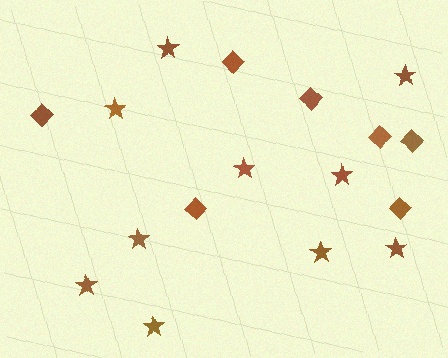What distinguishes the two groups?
There are 2 groups: one group of stars (10) and one group of diamonds (7).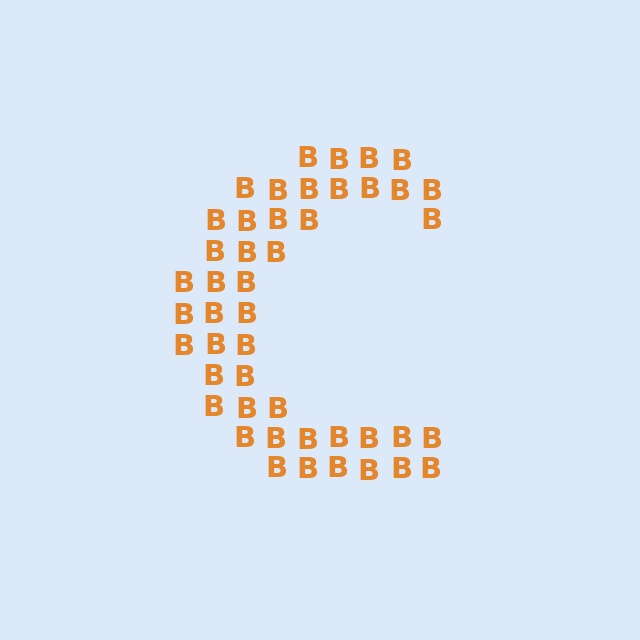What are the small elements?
The small elements are letter B's.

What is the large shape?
The large shape is the letter C.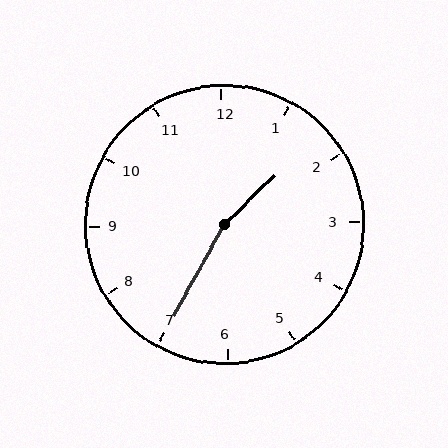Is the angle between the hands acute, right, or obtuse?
It is obtuse.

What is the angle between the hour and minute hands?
Approximately 162 degrees.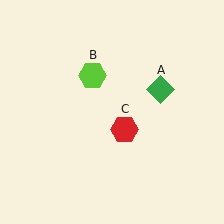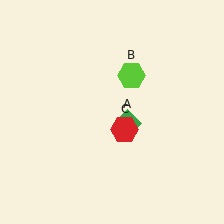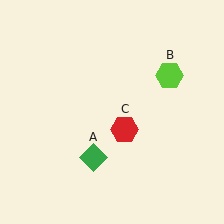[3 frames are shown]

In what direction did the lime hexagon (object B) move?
The lime hexagon (object B) moved right.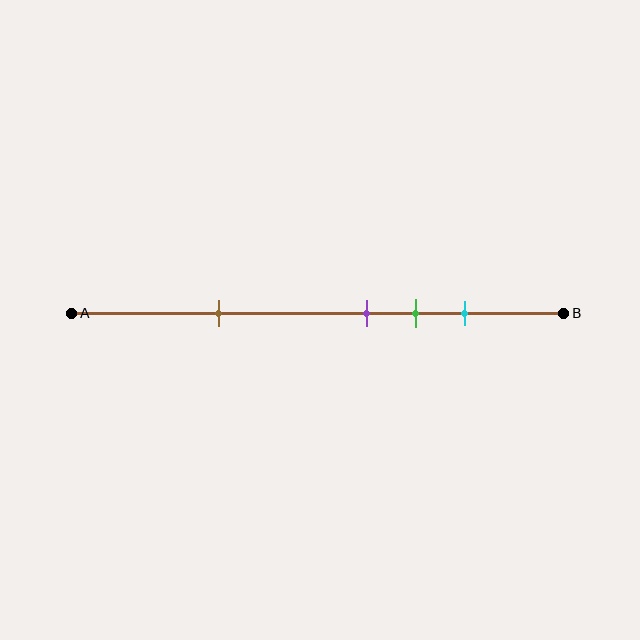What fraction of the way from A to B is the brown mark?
The brown mark is approximately 30% (0.3) of the way from A to B.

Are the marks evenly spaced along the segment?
No, the marks are not evenly spaced.